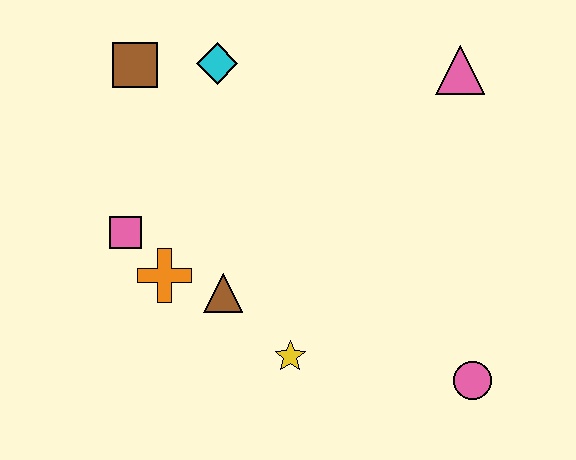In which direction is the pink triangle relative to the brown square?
The pink triangle is to the right of the brown square.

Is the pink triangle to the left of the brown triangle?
No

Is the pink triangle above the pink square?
Yes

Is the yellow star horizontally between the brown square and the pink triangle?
Yes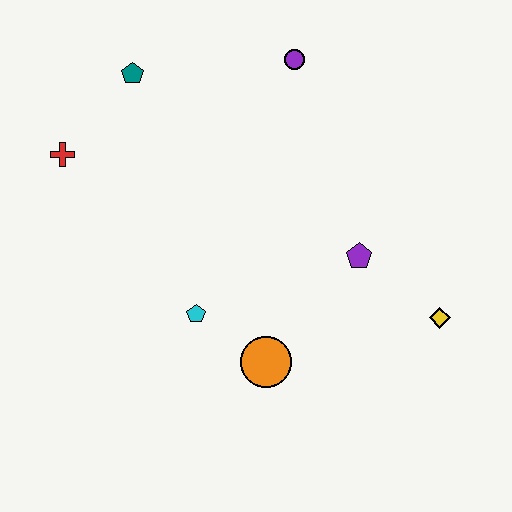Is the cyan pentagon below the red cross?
Yes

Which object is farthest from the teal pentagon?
The yellow diamond is farthest from the teal pentagon.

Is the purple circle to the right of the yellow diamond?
No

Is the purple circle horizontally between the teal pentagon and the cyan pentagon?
No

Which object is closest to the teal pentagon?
The red cross is closest to the teal pentagon.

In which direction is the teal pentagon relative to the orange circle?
The teal pentagon is above the orange circle.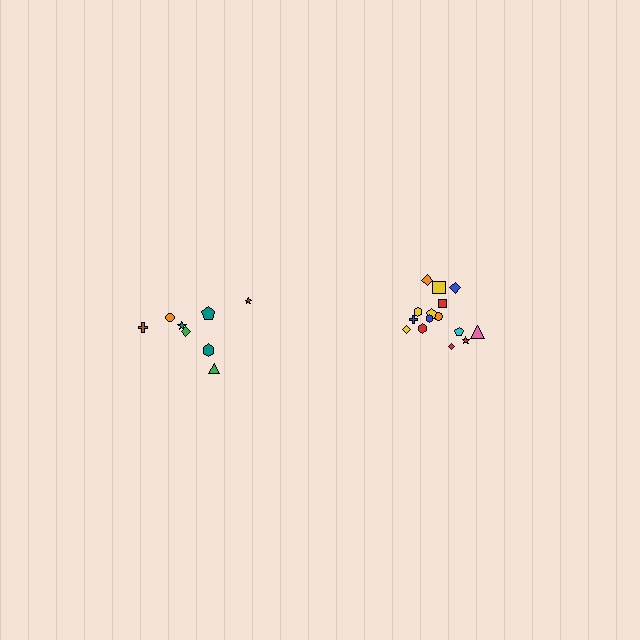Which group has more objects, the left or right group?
The right group.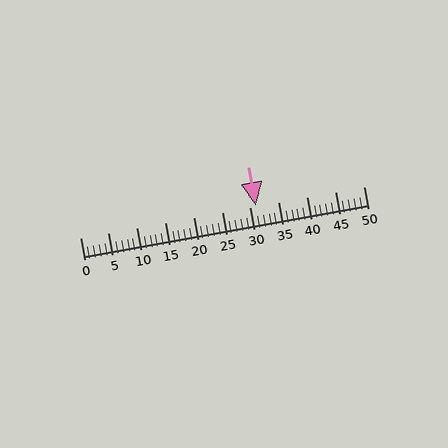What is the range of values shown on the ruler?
The ruler shows values from 0 to 50.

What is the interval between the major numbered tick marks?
The major tick marks are spaced 5 units apart.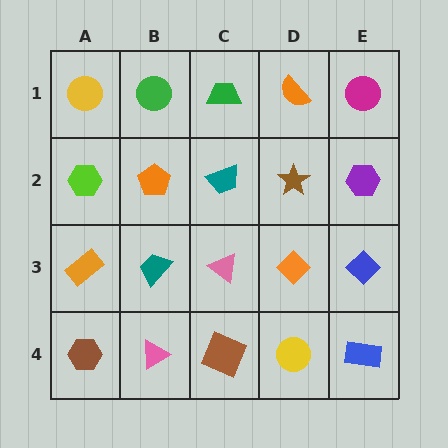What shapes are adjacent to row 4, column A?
An orange rectangle (row 3, column A), a pink triangle (row 4, column B).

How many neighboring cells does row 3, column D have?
4.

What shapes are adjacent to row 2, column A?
A yellow circle (row 1, column A), an orange rectangle (row 3, column A), an orange pentagon (row 2, column B).